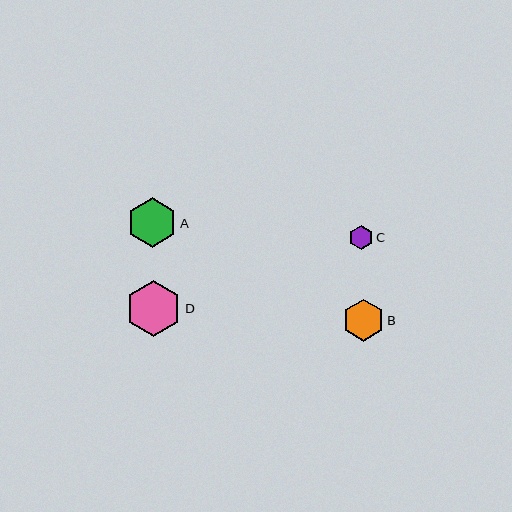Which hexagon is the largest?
Hexagon D is the largest with a size of approximately 56 pixels.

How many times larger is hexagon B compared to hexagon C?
Hexagon B is approximately 1.7 times the size of hexagon C.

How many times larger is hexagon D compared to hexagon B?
Hexagon D is approximately 1.3 times the size of hexagon B.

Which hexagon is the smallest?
Hexagon C is the smallest with a size of approximately 24 pixels.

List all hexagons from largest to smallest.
From largest to smallest: D, A, B, C.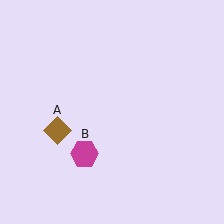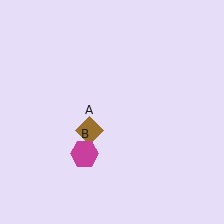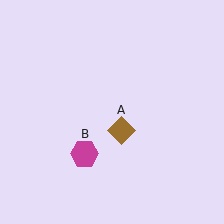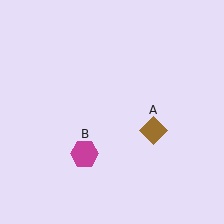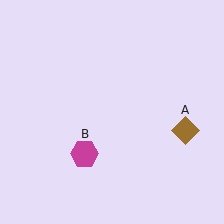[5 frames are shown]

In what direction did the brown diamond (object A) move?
The brown diamond (object A) moved right.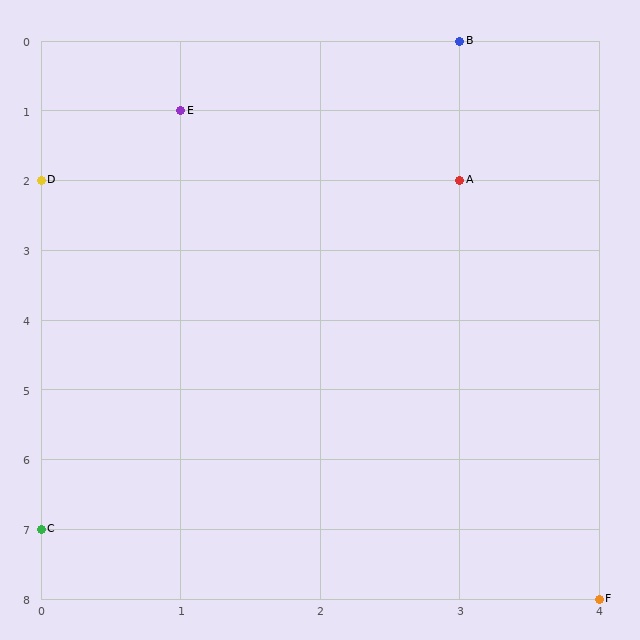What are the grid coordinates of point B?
Point B is at grid coordinates (3, 0).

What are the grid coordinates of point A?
Point A is at grid coordinates (3, 2).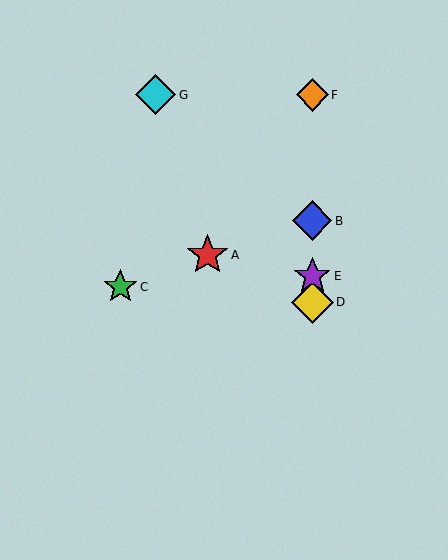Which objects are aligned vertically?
Objects B, D, E, F are aligned vertically.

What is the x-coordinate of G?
Object G is at x≈156.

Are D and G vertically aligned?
No, D is at x≈312 and G is at x≈156.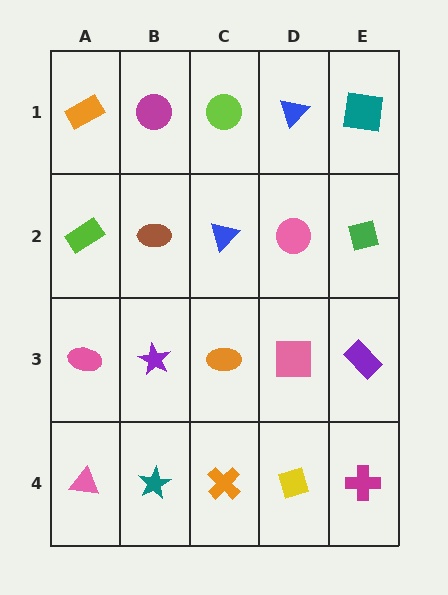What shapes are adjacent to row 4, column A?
A pink ellipse (row 3, column A), a teal star (row 4, column B).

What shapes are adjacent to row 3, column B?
A brown ellipse (row 2, column B), a teal star (row 4, column B), a pink ellipse (row 3, column A), an orange ellipse (row 3, column C).